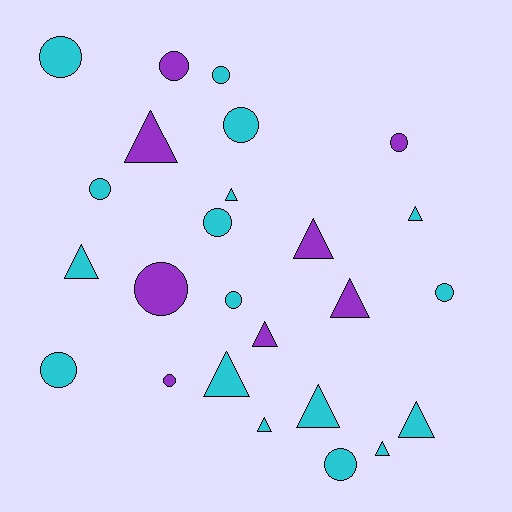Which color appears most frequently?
Cyan, with 17 objects.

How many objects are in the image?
There are 25 objects.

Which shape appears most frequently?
Circle, with 13 objects.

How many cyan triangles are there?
There are 8 cyan triangles.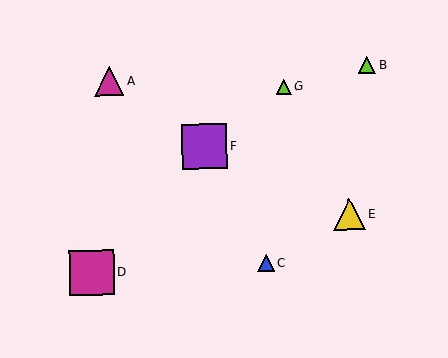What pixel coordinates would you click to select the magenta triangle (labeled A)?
Click at (109, 81) to select the magenta triangle A.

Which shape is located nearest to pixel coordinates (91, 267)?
The magenta square (labeled D) at (92, 273) is nearest to that location.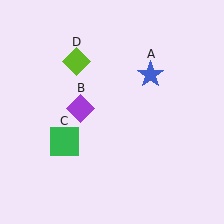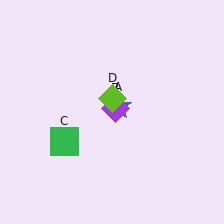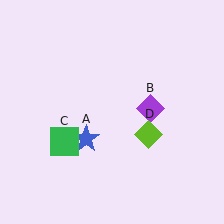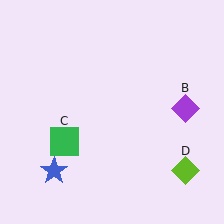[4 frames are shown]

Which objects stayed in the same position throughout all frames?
Green square (object C) remained stationary.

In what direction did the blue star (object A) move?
The blue star (object A) moved down and to the left.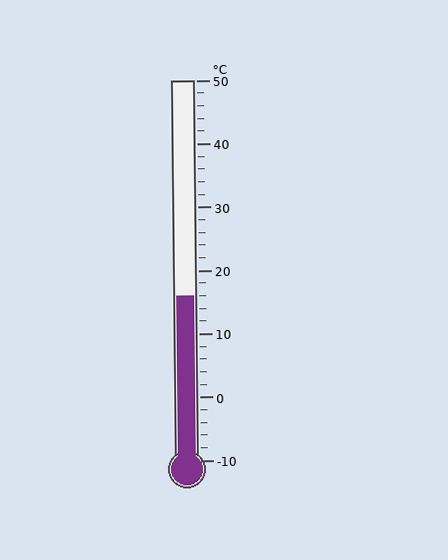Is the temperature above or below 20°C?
The temperature is below 20°C.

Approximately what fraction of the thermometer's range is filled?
The thermometer is filled to approximately 45% of its range.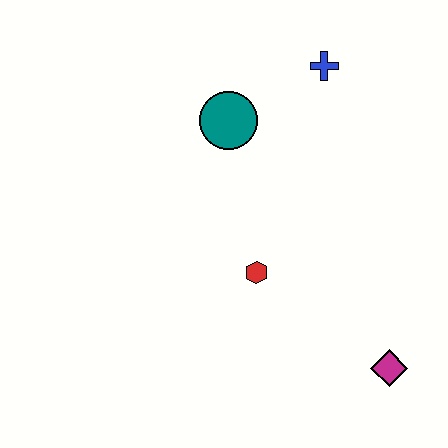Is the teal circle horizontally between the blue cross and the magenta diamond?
No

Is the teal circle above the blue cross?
No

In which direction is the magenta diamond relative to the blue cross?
The magenta diamond is below the blue cross.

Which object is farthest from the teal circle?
The magenta diamond is farthest from the teal circle.